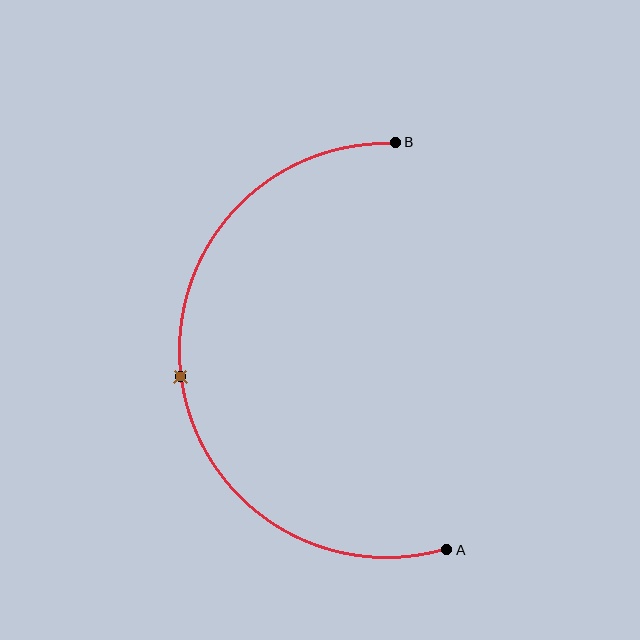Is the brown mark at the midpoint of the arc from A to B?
Yes. The brown mark lies on the arc at equal arc-length from both A and B — it is the arc midpoint.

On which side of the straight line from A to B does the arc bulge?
The arc bulges to the left of the straight line connecting A and B.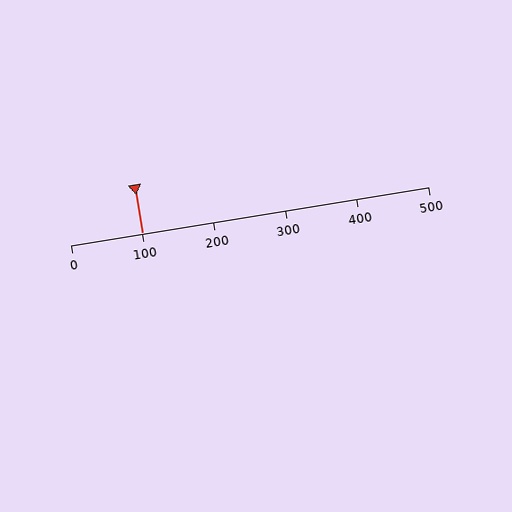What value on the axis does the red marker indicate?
The marker indicates approximately 100.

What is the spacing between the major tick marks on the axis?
The major ticks are spaced 100 apart.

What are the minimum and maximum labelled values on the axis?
The axis runs from 0 to 500.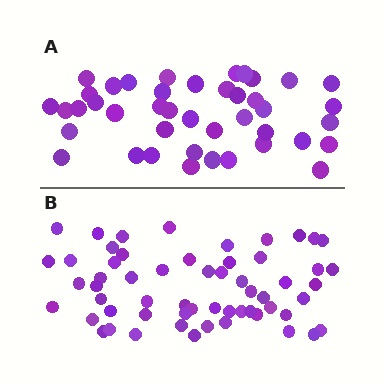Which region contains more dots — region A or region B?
Region B (the bottom region) has more dots.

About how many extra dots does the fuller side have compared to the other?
Region B has approximately 15 more dots than region A.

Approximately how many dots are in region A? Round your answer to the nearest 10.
About 40 dots. (The exact count is 42, which rounds to 40.)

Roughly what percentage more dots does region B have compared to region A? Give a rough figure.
About 40% more.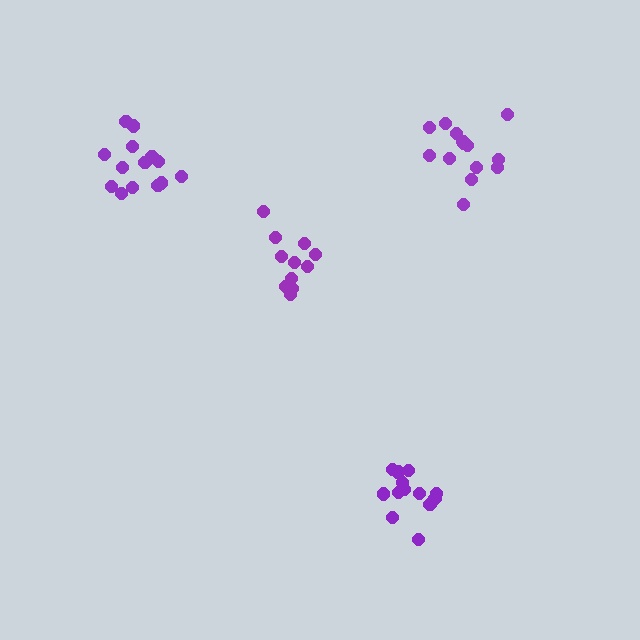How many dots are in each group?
Group 1: 14 dots, Group 2: 14 dots, Group 3: 14 dots, Group 4: 11 dots (53 total).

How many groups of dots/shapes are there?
There are 4 groups.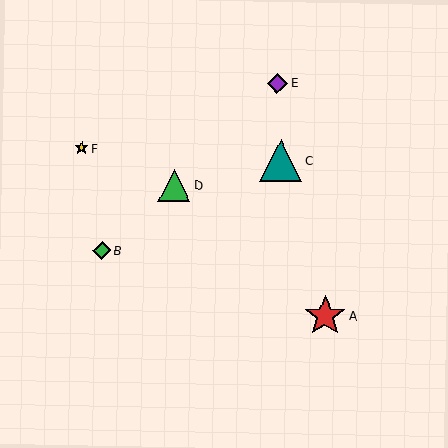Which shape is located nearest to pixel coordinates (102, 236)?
The green diamond (labeled B) at (102, 250) is nearest to that location.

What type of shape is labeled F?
Shape F is a yellow star.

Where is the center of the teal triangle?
The center of the teal triangle is at (281, 161).